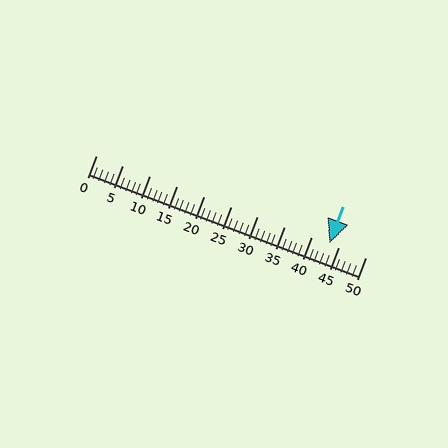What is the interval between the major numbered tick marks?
The major tick marks are spaced 5 units apart.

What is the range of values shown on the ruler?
The ruler shows values from 0 to 50.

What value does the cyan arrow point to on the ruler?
The cyan arrow points to approximately 43.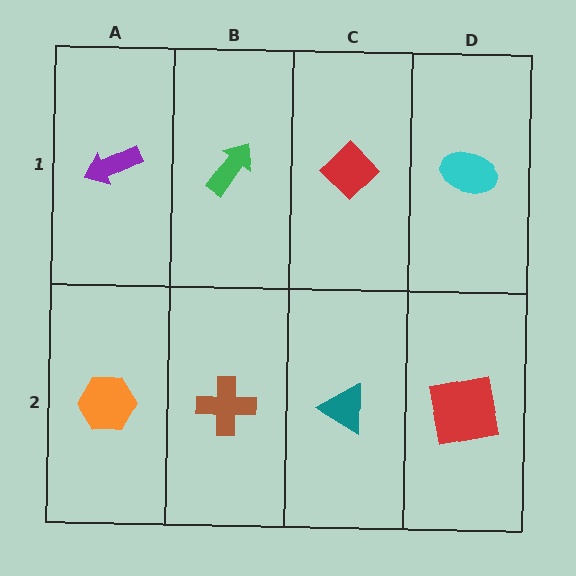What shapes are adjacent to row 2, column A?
A purple arrow (row 1, column A), a brown cross (row 2, column B).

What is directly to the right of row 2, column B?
A teal triangle.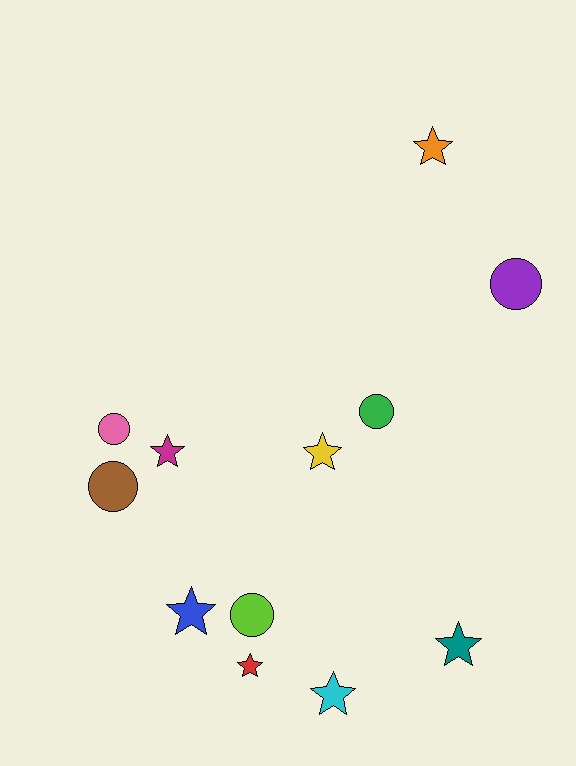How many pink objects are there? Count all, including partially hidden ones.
There is 1 pink object.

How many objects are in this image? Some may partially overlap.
There are 12 objects.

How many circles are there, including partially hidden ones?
There are 5 circles.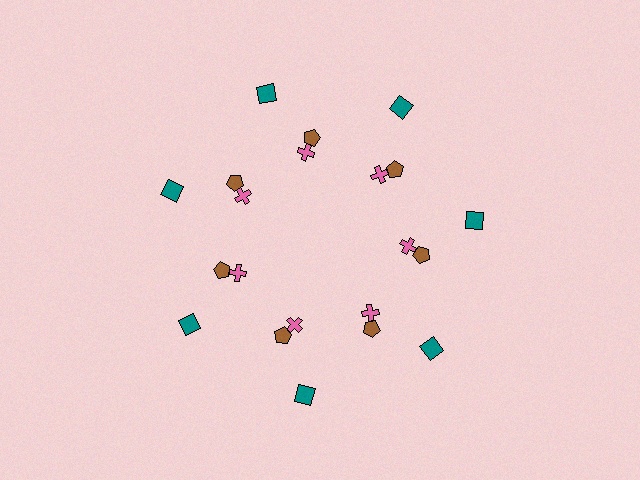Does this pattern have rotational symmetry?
Yes, this pattern has 7-fold rotational symmetry. It looks the same after rotating 51 degrees around the center.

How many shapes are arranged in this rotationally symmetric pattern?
There are 21 shapes, arranged in 7 groups of 3.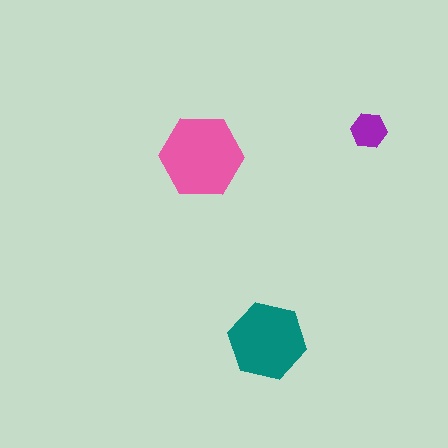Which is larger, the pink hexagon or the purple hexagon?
The pink one.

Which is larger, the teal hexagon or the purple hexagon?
The teal one.